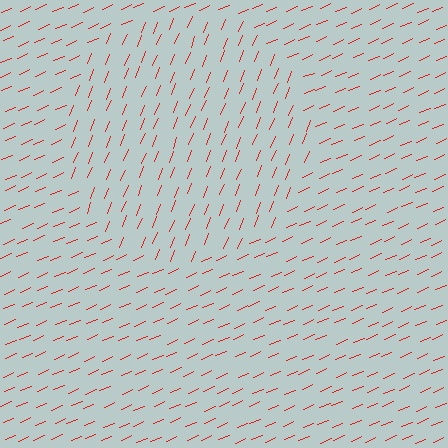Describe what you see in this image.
The image is filled with small red line segments. A circle region in the image has lines oriented differently from the surrounding lines, creating a visible texture boundary.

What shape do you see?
I see a circle.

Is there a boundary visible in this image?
Yes, there is a texture boundary formed by a change in line orientation.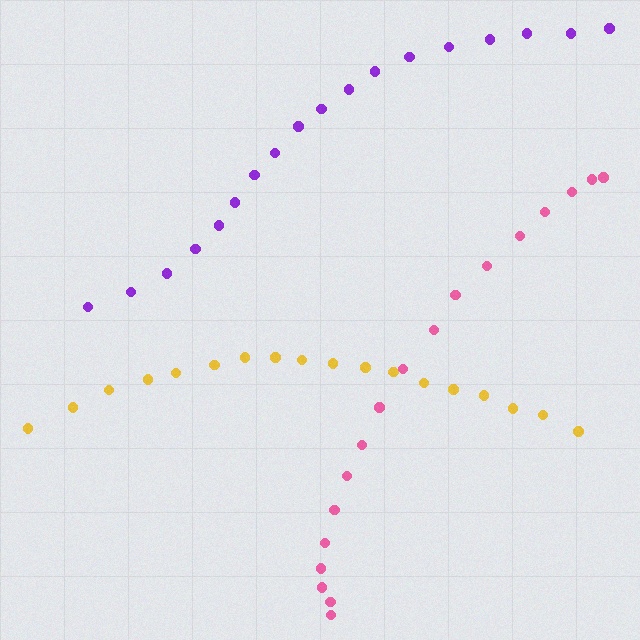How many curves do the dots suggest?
There are 3 distinct paths.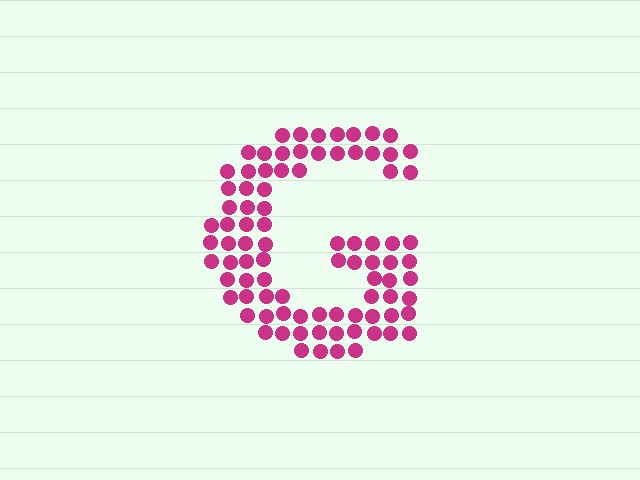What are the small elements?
The small elements are circles.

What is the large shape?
The large shape is the letter G.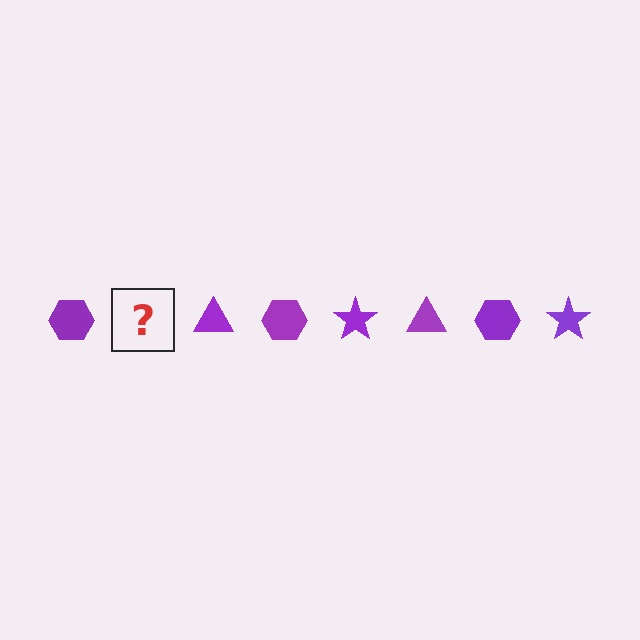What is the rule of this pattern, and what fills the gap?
The rule is that the pattern cycles through hexagon, star, triangle shapes in purple. The gap should be filled with a purple star.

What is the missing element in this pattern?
The missing element is a purple star.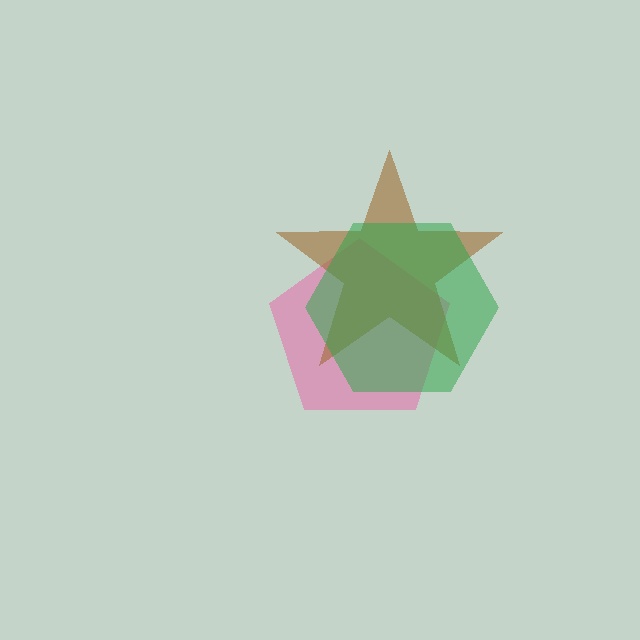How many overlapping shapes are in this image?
There are 3 overlapping shapes in the image.